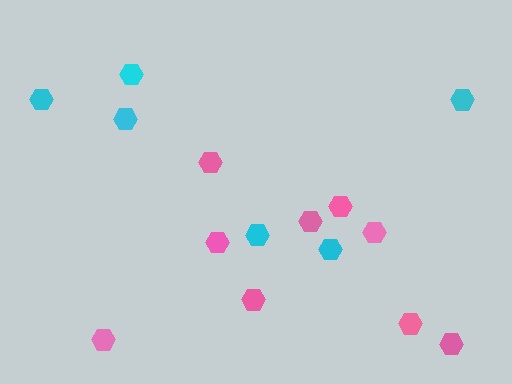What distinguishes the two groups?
There are 2 groups: one group of pink hexagons (9) and one group of cyan hexagons (6).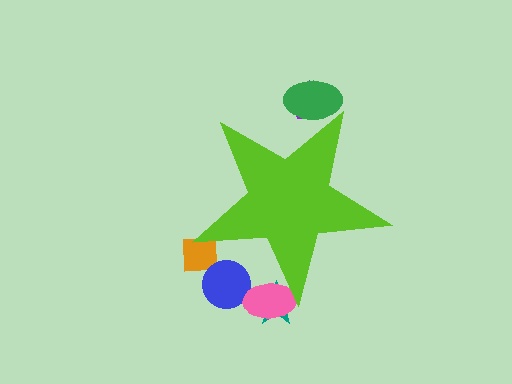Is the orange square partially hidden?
Yes, the orange square is partially hidden behind the lime star.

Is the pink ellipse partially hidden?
Yes, the pink ellipse is partially hidden behind the lime star.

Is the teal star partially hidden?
Yes, the teal star is partially hidden behind the lime star.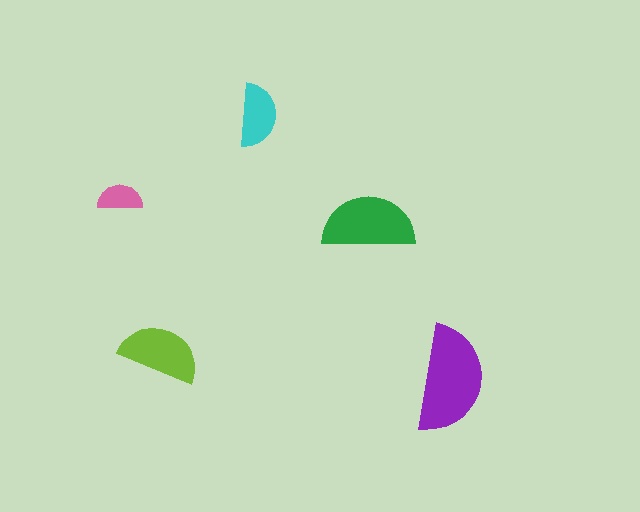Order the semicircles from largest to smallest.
the purple one, the green one, the lime one, the cyan one, the pink one.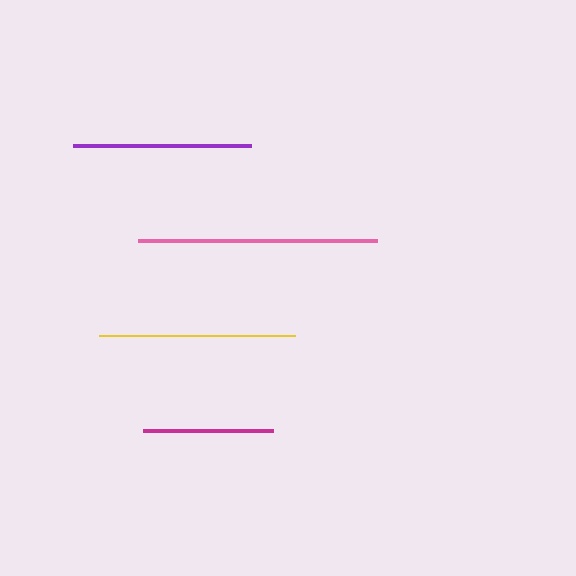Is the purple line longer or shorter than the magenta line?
The purple line is longer than the magenta line.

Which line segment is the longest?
The pink line is the longest at approximately 239 pixels.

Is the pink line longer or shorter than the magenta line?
The pink line is longer than the magenta line.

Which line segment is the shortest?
The magenta line is the shortest at approximately 130 pixels.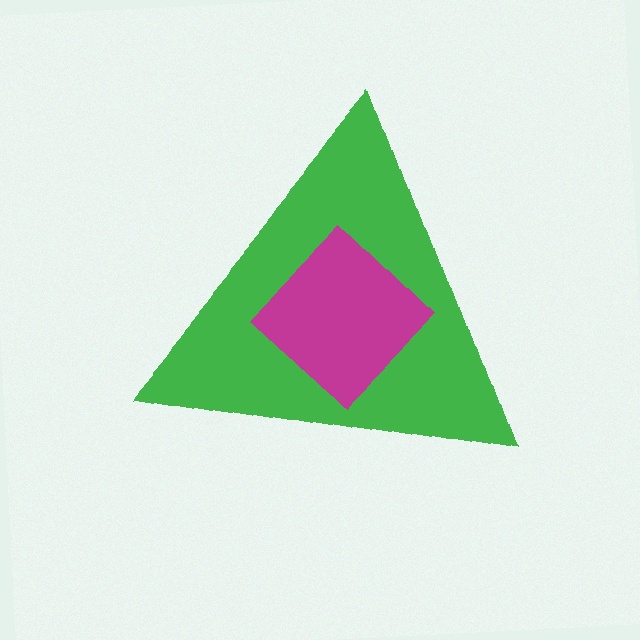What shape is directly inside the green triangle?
The magenta diamond.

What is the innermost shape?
The magenta diamond.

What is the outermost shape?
The green triangle.